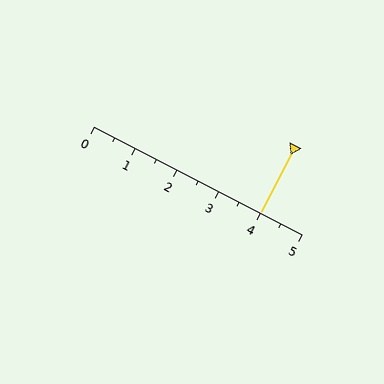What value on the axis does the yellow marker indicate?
The marker indicates approximately 4.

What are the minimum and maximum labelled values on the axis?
The axis runs from 0 to 5.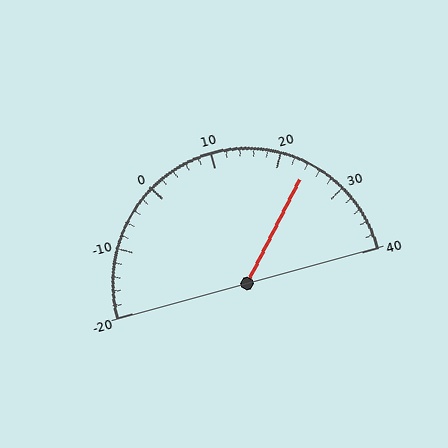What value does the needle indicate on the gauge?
The needle indicates approximately 24.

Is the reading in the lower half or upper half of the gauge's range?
The reading is in the upper half of the range (-20 to 40).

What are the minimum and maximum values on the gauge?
The gauge ranges from -20 to 40.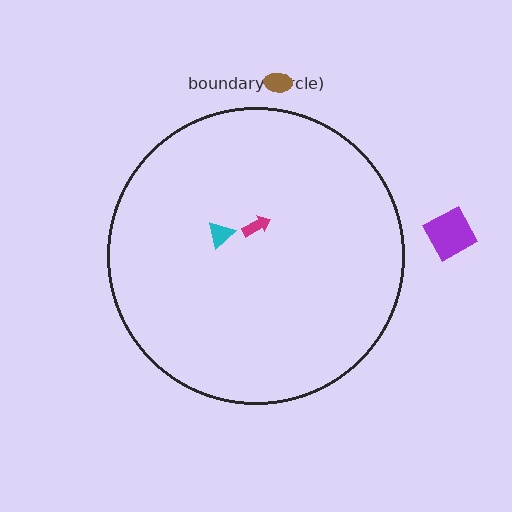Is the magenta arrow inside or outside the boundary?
Inside.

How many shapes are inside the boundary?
2 inside, 2 outside.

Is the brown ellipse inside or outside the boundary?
Outside.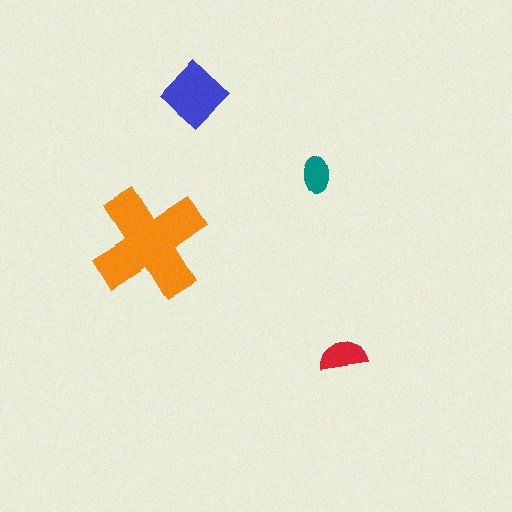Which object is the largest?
The orange cross.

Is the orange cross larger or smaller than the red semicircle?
Larger.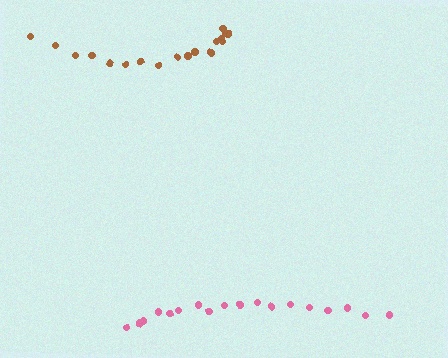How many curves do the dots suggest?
There are 2 distinct paths.